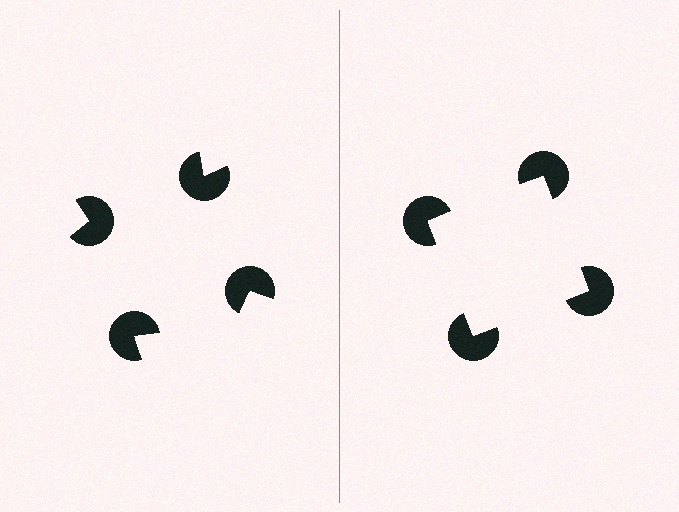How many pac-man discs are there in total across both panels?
8 — 4 on each side.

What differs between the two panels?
The pac-man discs are positioned identically on both sides; only the wedge orientations differ. On the right they align to a square; on the left they are misaligned.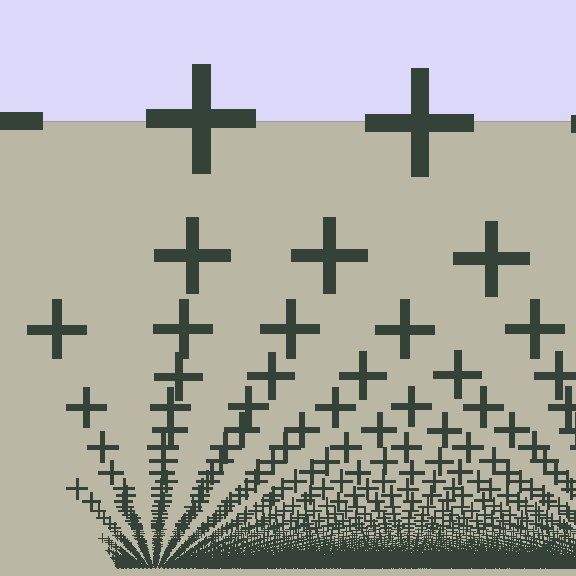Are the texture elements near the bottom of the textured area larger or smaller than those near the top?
Smaller. The gradient is inverted — elements near the bottom are smaller and denser.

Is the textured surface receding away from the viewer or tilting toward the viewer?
The surface appears to tilt toward the viewer. Texture elements get larger and sparser toward the top.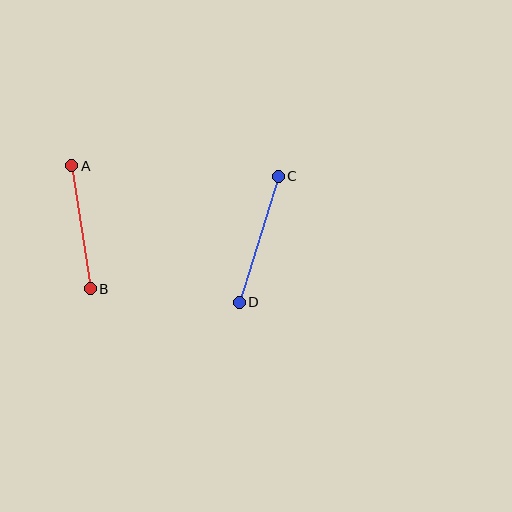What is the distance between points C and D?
The distance is approximately 132 pixels.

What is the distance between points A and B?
The distance is approximately 124 pixels.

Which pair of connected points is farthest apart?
Points C and D are farthest apart.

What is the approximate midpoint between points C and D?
The midpoint is at approximately (259, 239) pixels.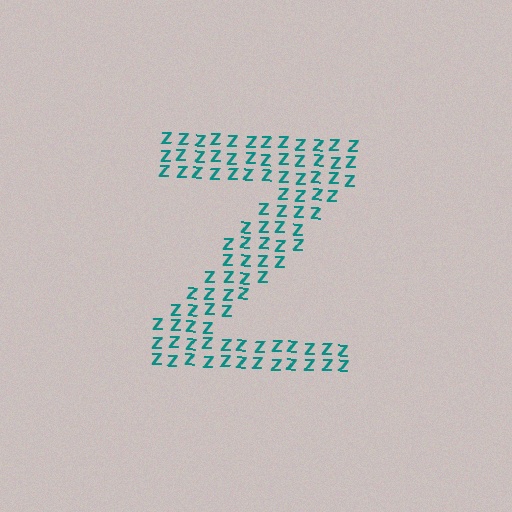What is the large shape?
The large shape is the letter Z.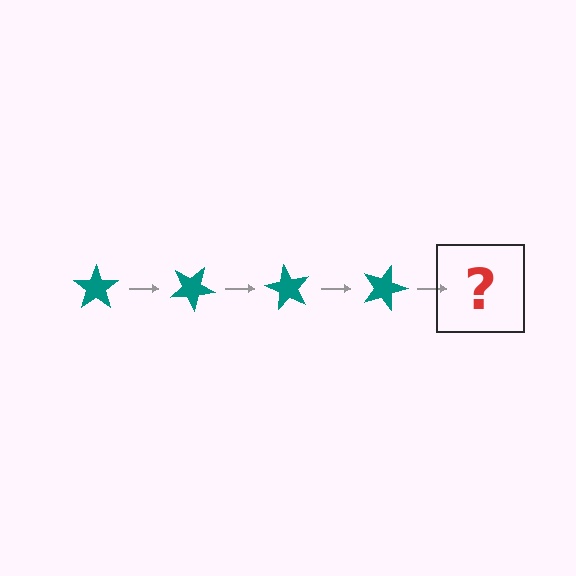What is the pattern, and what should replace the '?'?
The pattern is that the star rotates 30 degrees each step. The '?' should be a teal star rotated 120 degrees.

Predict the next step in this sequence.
The next step is a teal star rotated 120 degrees.